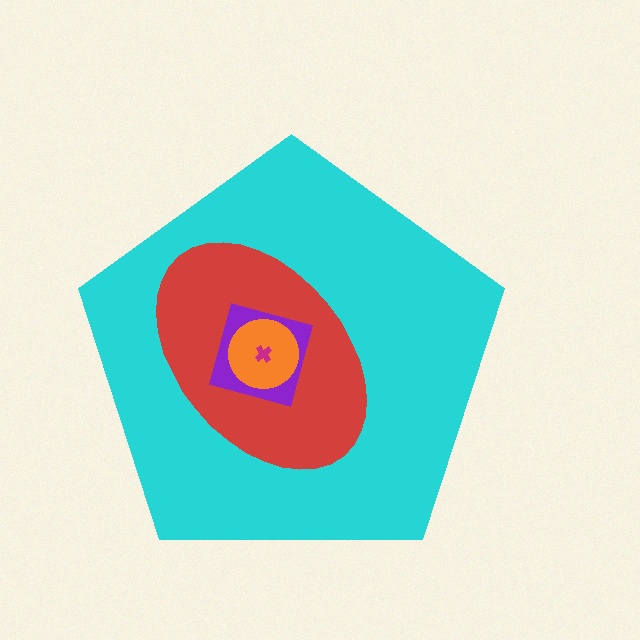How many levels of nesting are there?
5.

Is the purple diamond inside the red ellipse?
Yes.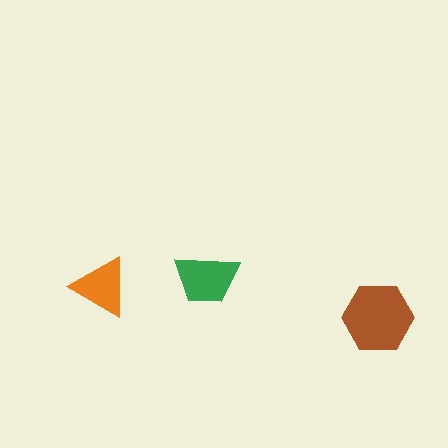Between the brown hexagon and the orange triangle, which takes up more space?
The brown hexagon.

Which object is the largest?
The brown hexagon.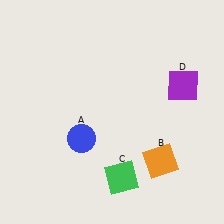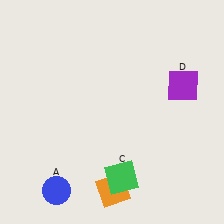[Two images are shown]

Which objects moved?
The objects that moved are: the blue circle (A), the orange square (B).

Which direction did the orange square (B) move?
The orange square (B) moved left.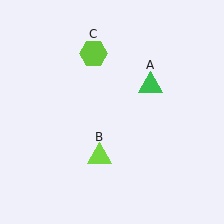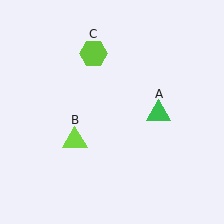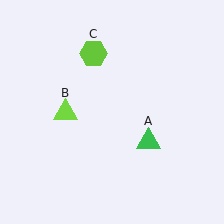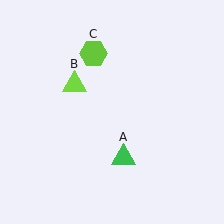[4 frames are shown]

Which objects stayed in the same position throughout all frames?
Lime hexagon (object C) remained stationary.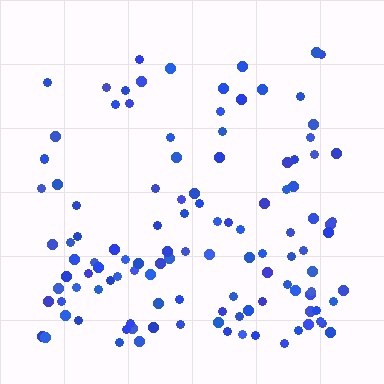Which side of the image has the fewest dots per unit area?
The top.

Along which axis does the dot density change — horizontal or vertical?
Vertical.